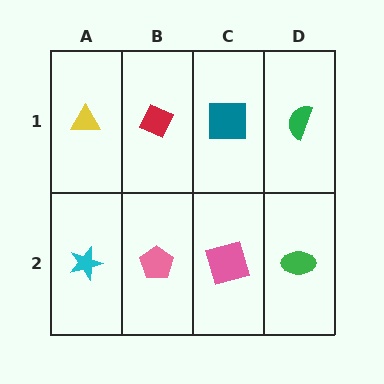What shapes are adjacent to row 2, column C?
A teal square (row 1, column C), a pink pentagon (row 2, column B), a green ellipse (row 2, column D).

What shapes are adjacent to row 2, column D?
A green semicircle (row 1, column D), a pink square (row 2, column C).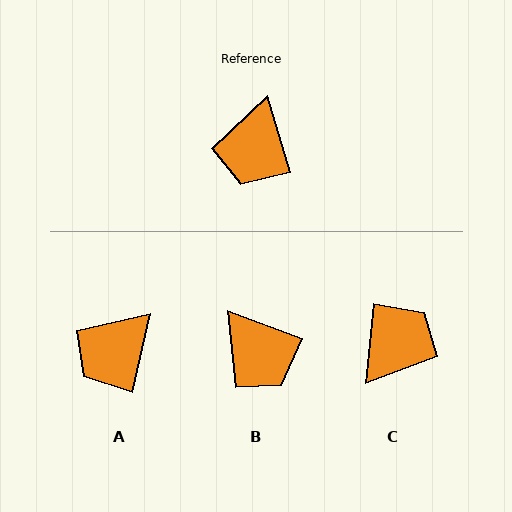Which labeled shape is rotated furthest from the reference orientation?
C, about 157 degrees away.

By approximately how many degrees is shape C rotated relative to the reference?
Approximately 157 degrees counter-clockwise.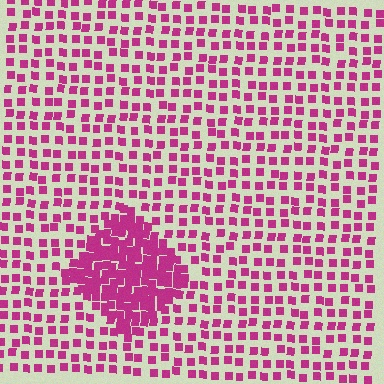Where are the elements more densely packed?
The elements are more densely packed inside the diamond boundary.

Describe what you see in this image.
The image contains small magenta elements arranged at two different densities. A diamond-shaped region is visible where the elements are more densely packed than the surrounding area.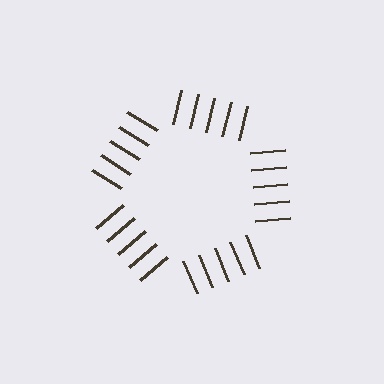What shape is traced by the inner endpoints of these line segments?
An illusory pentagon — the line segments terminate on its edges but no continuous stroke is drawn.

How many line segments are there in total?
25 — 5 along each of the 5 edges.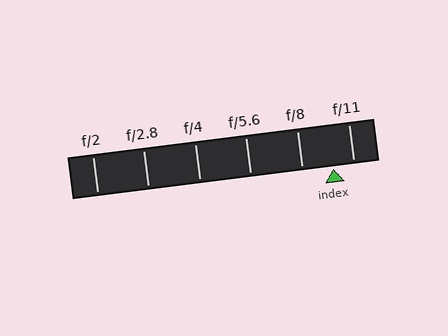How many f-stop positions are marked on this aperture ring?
There are 6 f-stop positions marked.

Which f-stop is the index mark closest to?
The index mark is closest to f/11.